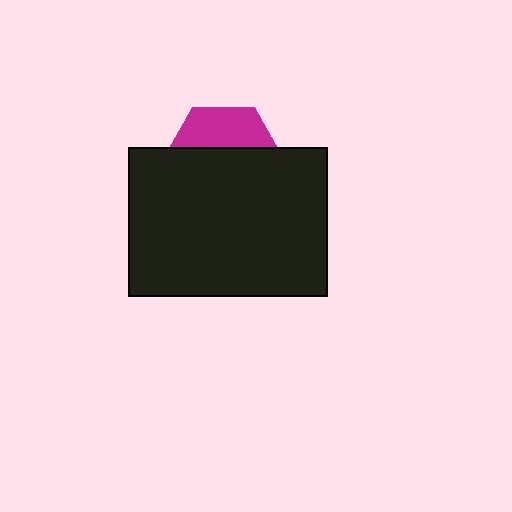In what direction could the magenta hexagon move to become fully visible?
The magenta hexagon could move up. That would shift it out from behind the black rectangle entirely.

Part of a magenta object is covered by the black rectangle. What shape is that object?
It is a hexagon.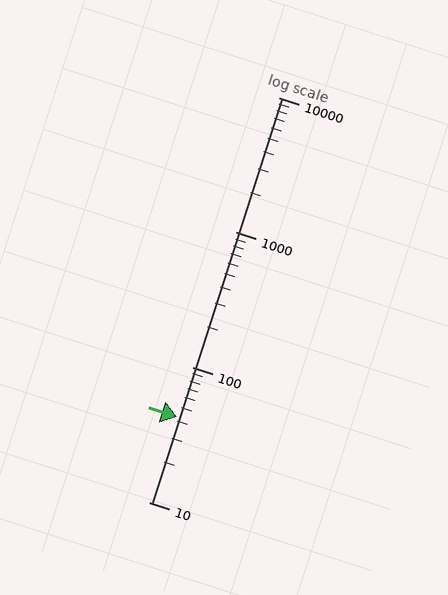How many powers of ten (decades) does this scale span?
The scale spans 3 decades, from 10 to 10000.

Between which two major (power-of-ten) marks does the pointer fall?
The pointer is between 10 and 100.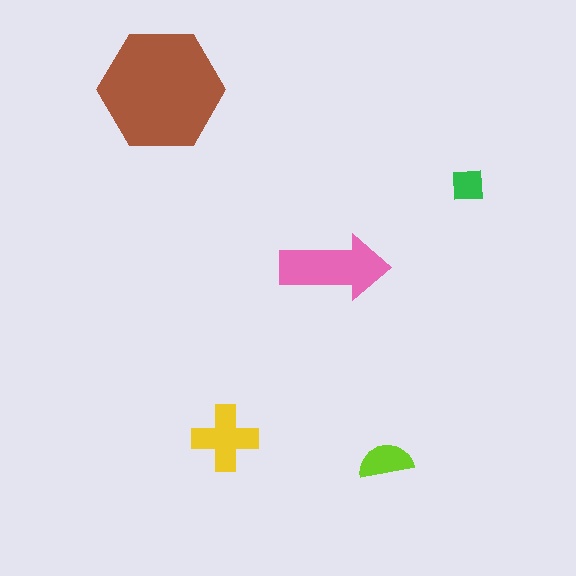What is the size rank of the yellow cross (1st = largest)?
3rd.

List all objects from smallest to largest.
The green square, the lime semicircle, the yellow cross, the pink arrow, the brown hexagon.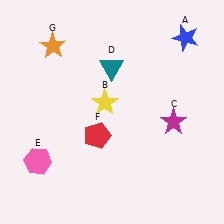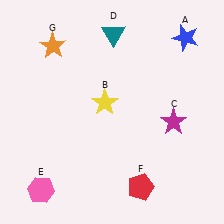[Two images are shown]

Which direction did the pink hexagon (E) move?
The pink hexagon (E) moved down.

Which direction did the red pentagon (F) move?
The red pentagon (F) moved down.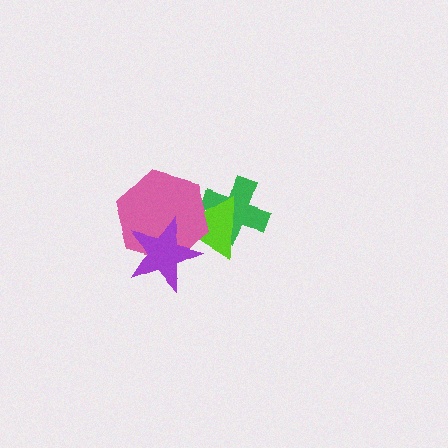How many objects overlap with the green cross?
2 objects overlap with the green cross.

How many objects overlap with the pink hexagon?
3 objects overlap with the pink hexagon.